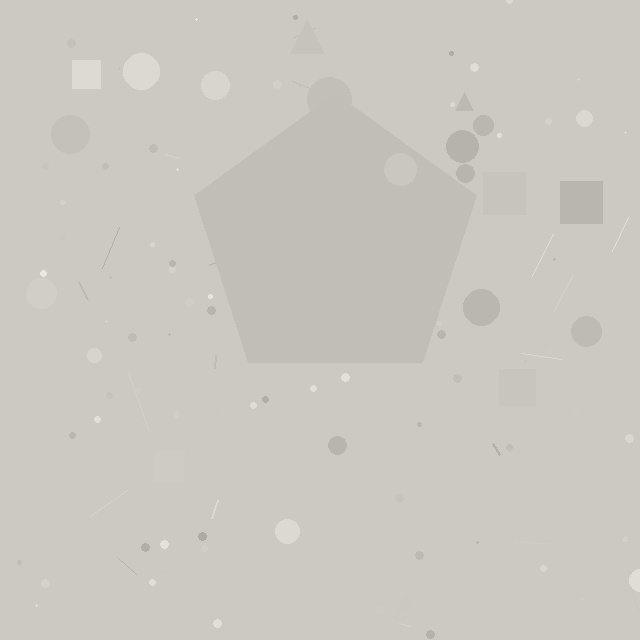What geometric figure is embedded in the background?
A pentagon is embedded in the background.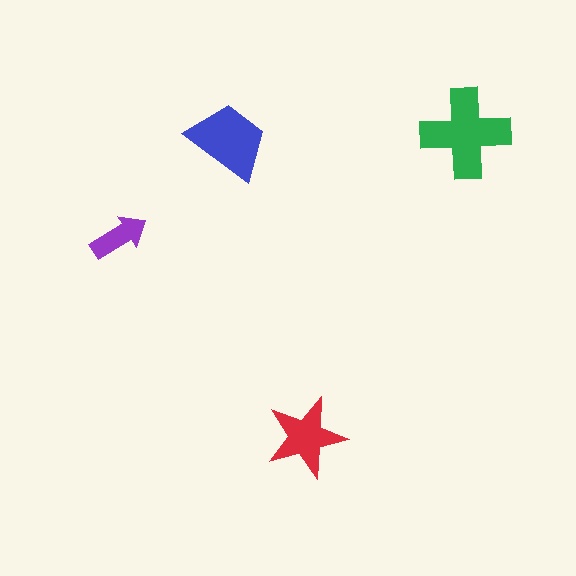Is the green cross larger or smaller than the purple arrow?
Larger.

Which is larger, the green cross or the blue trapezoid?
The green cross.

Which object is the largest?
The green cross.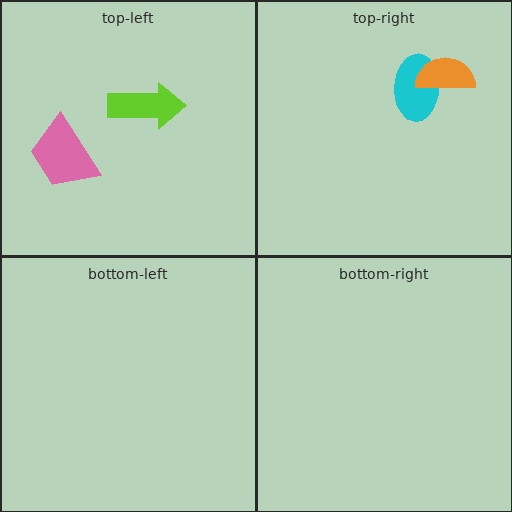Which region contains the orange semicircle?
The top-right region.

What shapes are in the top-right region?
The cyan ellipse, the orange semicircle.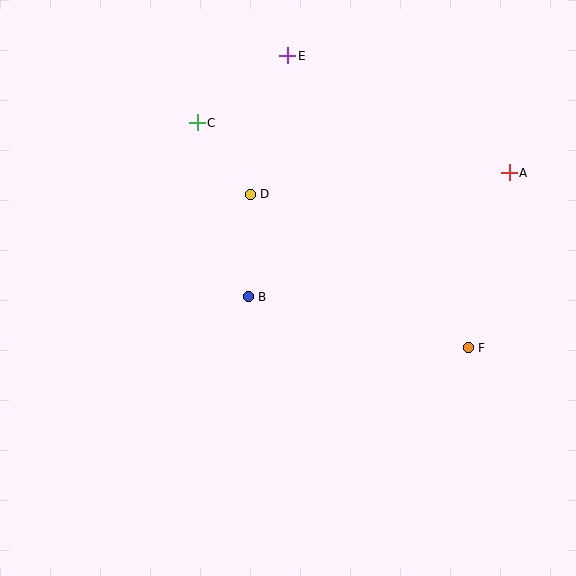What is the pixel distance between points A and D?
The distance between A and D is 260 pixels.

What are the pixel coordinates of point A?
Point A is at (509, 173).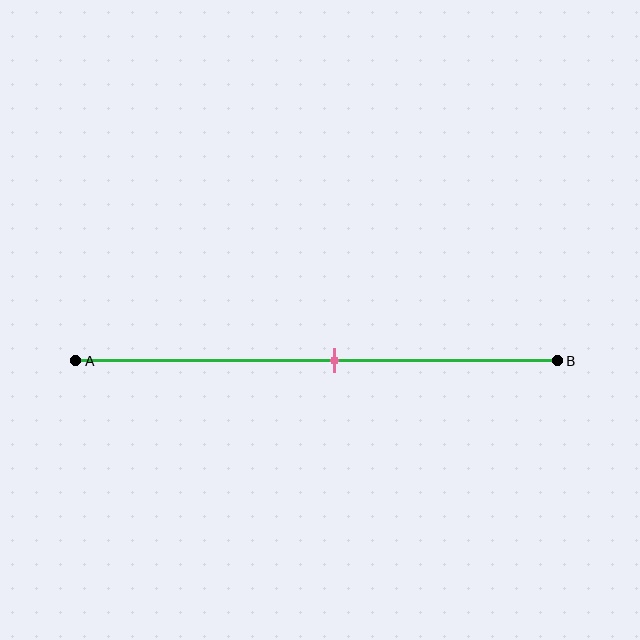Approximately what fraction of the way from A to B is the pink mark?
The pink mark is approximately 55% of the way from A to B.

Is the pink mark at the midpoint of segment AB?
No, the mark is at about 55% from A, not at the 50% midpoint.